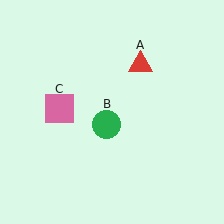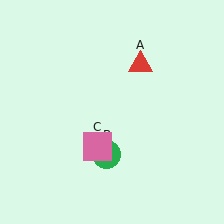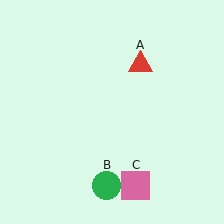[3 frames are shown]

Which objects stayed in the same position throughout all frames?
Red triangle (object A) remained stationary.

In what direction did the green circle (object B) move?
The green circle (object B) moved down.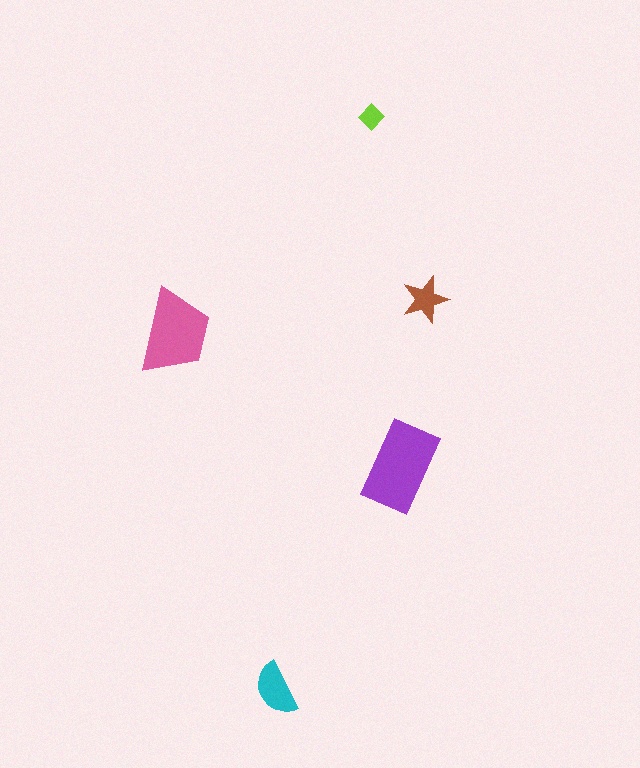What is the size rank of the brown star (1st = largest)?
4th.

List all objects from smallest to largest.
The lime diamond, the brown star, the cyan semicircle, the pink trapezoid, the purple rectangle.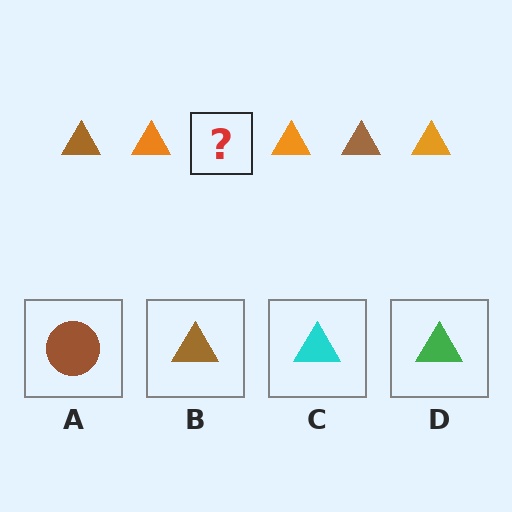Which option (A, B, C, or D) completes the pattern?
B.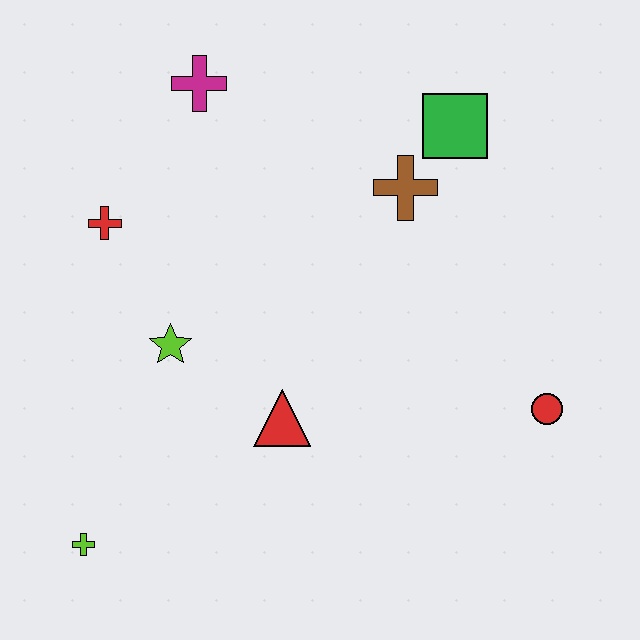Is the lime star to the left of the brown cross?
Yes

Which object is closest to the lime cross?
The lime star is closest to the lime cross.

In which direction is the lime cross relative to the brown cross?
The lime cross is below the brown cross.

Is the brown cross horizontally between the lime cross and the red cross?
No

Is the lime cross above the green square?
No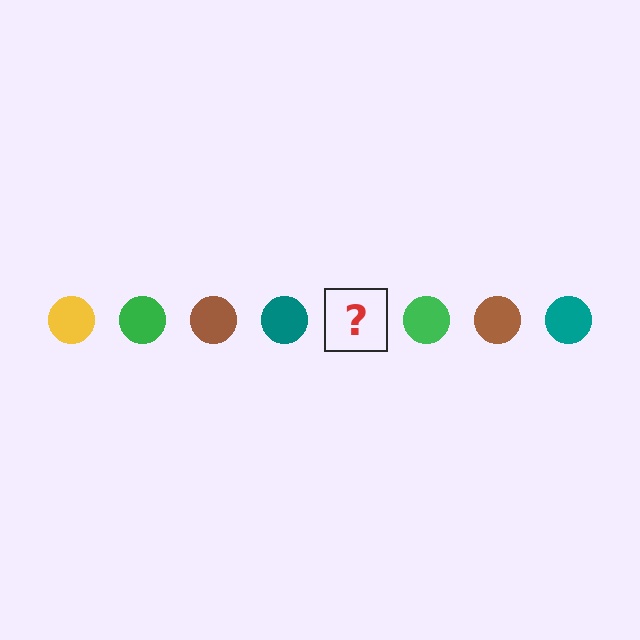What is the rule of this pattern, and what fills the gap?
The rule is that the pattern cycles through yellow, green, brown, teal circles. The gap should be filled with a yellow circle.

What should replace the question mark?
The question mark should be replaced with a yellow circle.